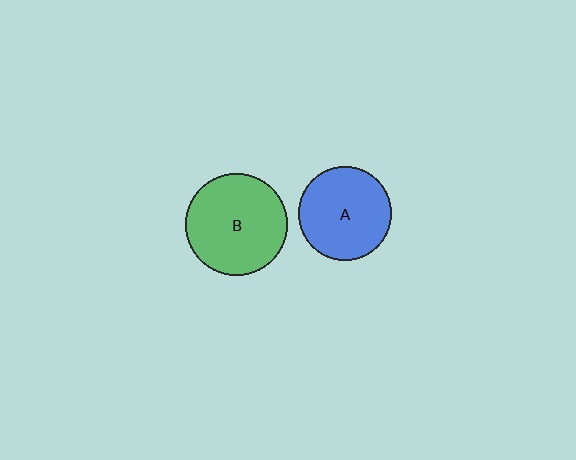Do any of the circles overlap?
No, none of the circles overlap.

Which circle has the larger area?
Circle B (green).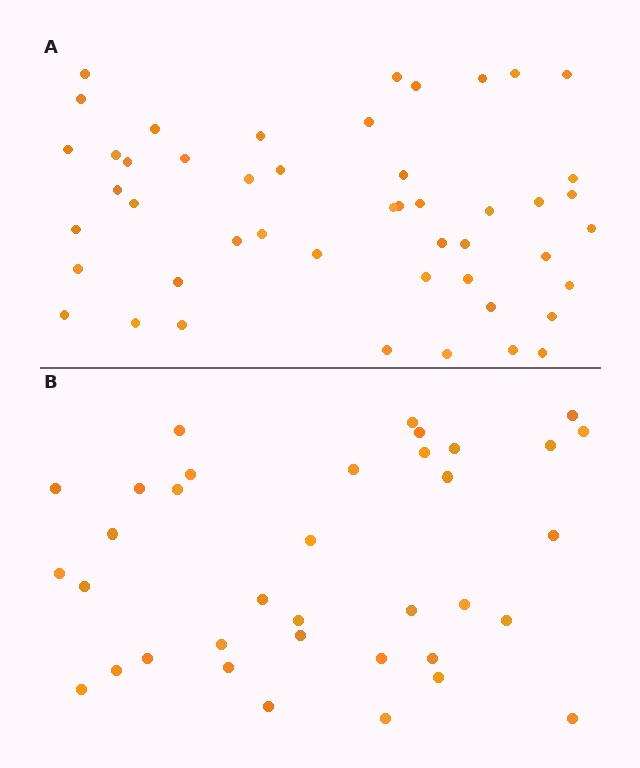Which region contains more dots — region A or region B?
Region A (the top region) has more dots.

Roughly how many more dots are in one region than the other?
Region A has roughly 12 or so more dots than region B.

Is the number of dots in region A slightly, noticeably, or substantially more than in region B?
Region A has noticeably more, but not dramatically so. The ratio is roughly 1.3 to 1.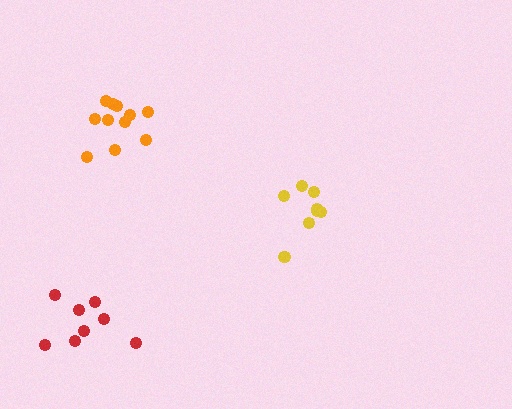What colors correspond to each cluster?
The clusters are colored: red, yellow, orange.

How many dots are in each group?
Group 1: 8 dots, Group 2: 8 dots, Group 3: 11 dots (27 total).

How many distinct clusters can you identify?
There are 3 distinct clusters.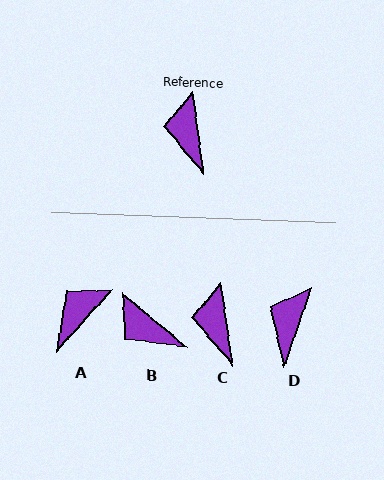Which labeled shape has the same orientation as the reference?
C.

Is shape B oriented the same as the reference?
No, it is off by about 43 degrees.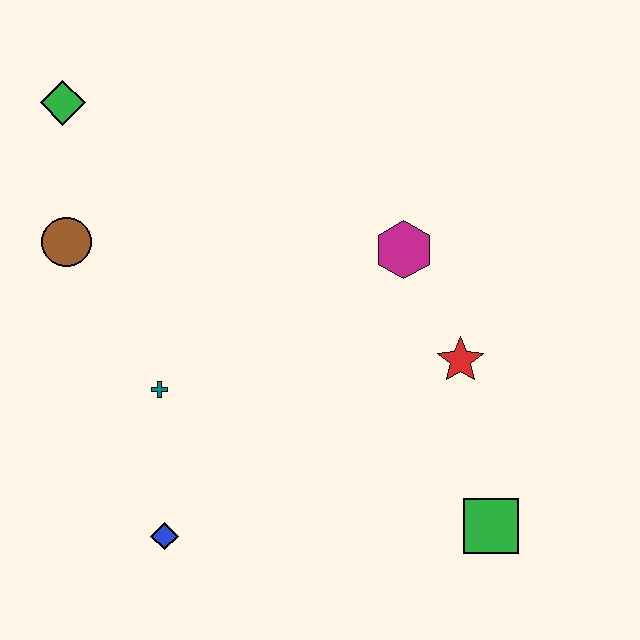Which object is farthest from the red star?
The green diamond is farthest from the red star.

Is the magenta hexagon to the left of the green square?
Yes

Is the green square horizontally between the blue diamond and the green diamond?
No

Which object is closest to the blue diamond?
The teal cross is closest to the blue diamond.